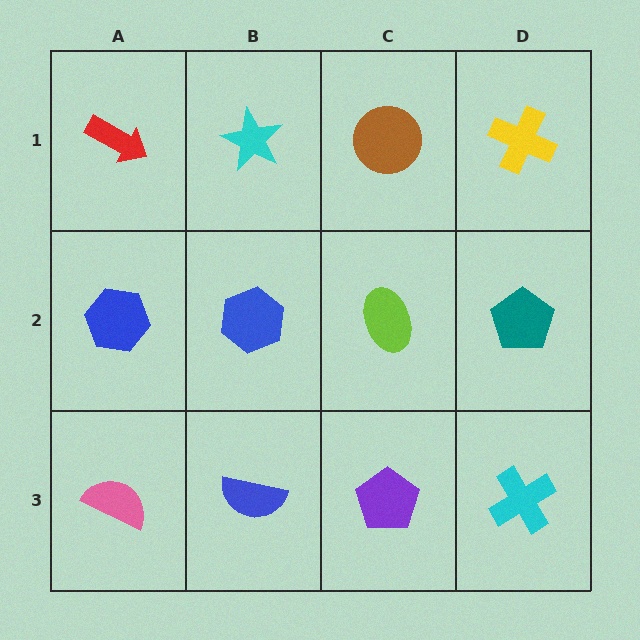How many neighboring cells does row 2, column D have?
3.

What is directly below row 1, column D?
A teal pentagon.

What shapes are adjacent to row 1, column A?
A blue hexagon (row 2, column A), a cyan star (row 1, column B).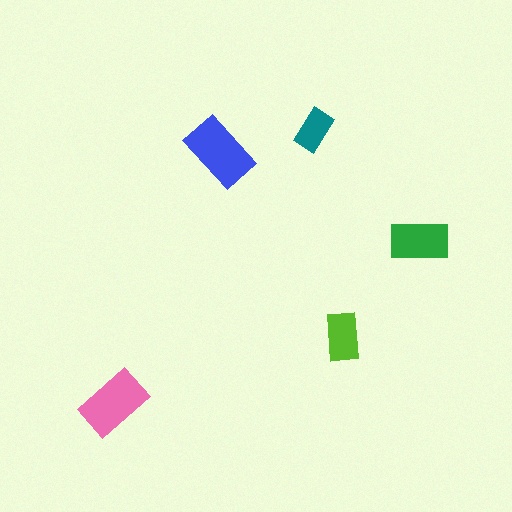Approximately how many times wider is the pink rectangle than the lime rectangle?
About 1.5 times wider.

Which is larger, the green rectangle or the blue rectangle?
The blue one.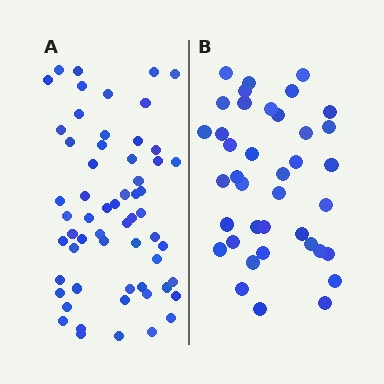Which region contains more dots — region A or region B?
Region A (the left region) has more dots.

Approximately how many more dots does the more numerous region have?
Region A has approximately 20 more dots than region B.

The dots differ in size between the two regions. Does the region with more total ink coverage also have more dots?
No. Region B has more total ink coverage because its dots are larger, but region A actually contains more individual dots. Total area can be misleading — the number of items is what matters here.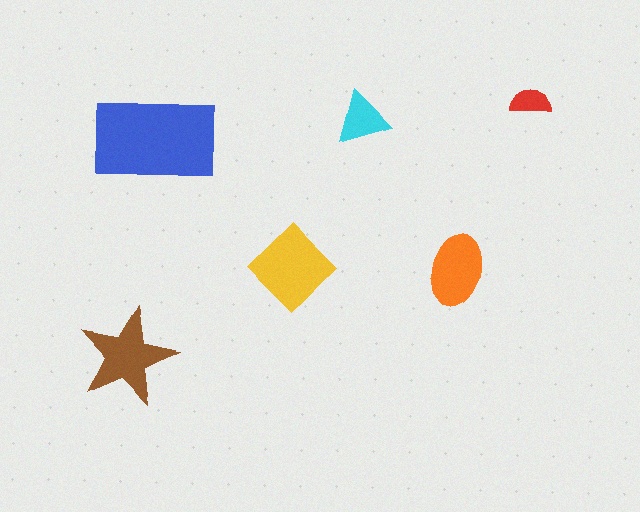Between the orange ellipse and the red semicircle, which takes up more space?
The orange ellipse.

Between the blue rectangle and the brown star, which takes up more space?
The blue rectangle.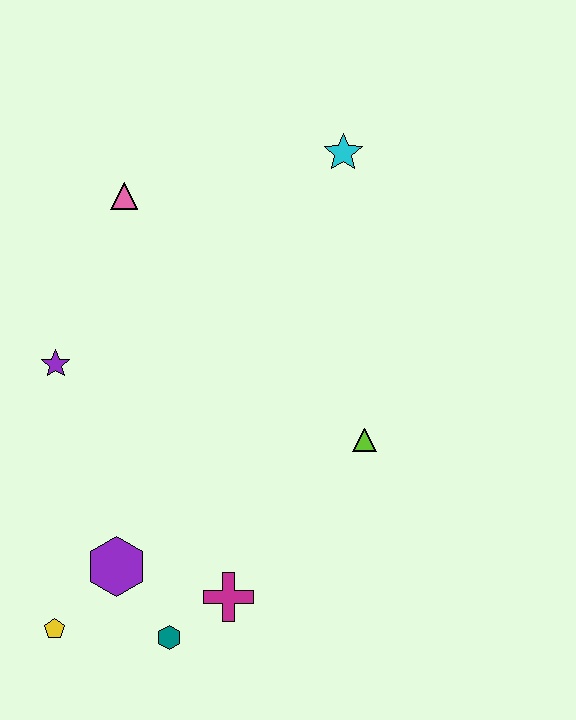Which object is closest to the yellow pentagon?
The purple hexagon is closest to the yellow pentagon.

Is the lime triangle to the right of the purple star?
Yes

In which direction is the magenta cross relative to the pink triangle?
The magenta cross is below the pink triangle.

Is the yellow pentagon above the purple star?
No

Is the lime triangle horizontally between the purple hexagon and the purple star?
No